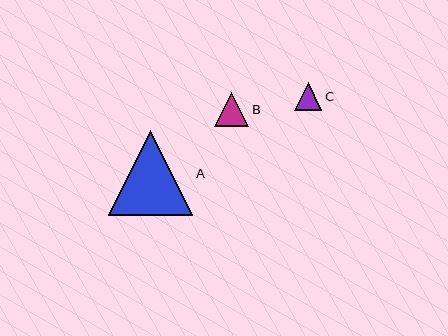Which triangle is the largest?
Triangle A is the largest with a size of approximately 85 pixels.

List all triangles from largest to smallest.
From largest to smallest: A, B, C.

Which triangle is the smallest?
Triangle C is the smallest with a size of approximately 27 pixels.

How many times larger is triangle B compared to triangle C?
Triangle B is approximately 1.3 times the size of triangle C.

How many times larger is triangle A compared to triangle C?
Triangle A is approximately 3.1 times the size of triangle C.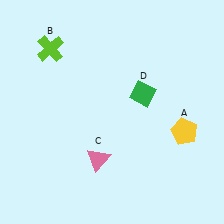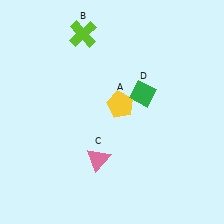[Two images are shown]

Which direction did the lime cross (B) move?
The lime cross (B) moved right.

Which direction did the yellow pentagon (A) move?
The yellow pentagon (A) moved left.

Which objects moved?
The objects that moved are: the yellow pentagon (A), the lime cross (B).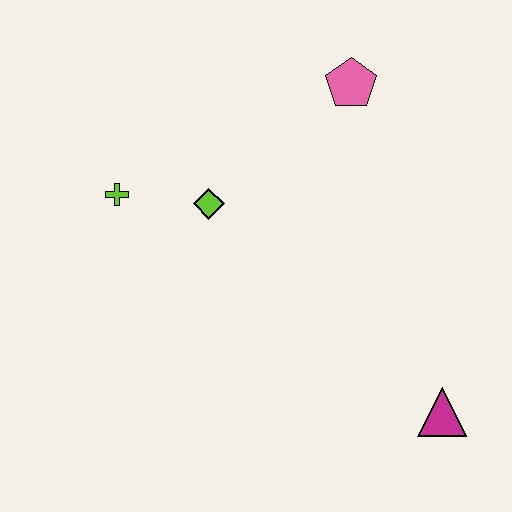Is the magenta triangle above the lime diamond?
No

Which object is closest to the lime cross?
The lime diamond is closest to the lime cross.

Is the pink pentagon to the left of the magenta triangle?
Yes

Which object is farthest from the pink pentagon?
The magenta triangle is farthest from the pink pentagon.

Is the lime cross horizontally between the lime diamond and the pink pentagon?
No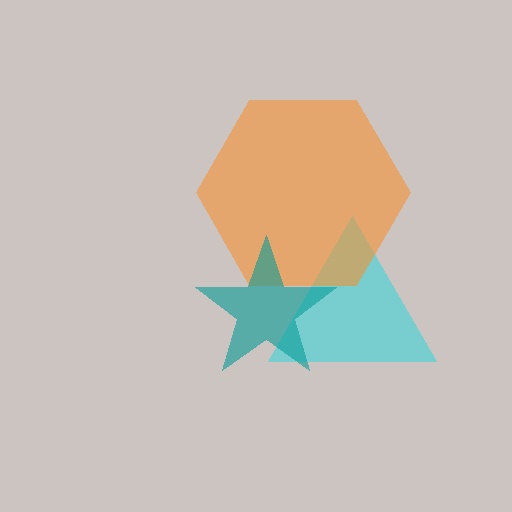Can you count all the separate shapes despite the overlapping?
Yes, there are 3 separate shapes.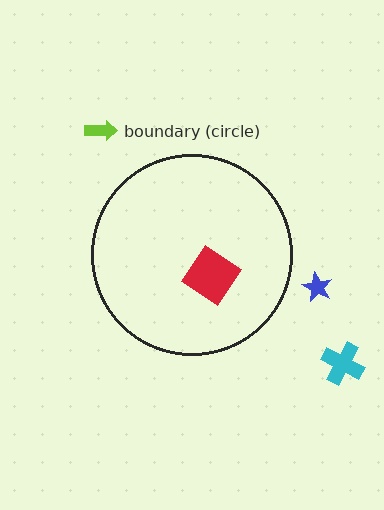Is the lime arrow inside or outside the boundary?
Outside.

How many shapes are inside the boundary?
1 inside, 3 outside.